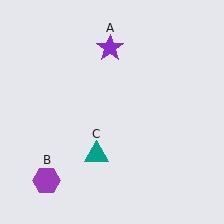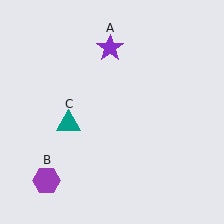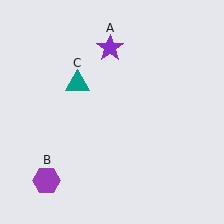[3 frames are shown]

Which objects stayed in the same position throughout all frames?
Purple star (object A) and purple hexagon (object B) remained stationary.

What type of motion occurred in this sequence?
The teal triangle (object C) rotated clockwise around the center of the scene.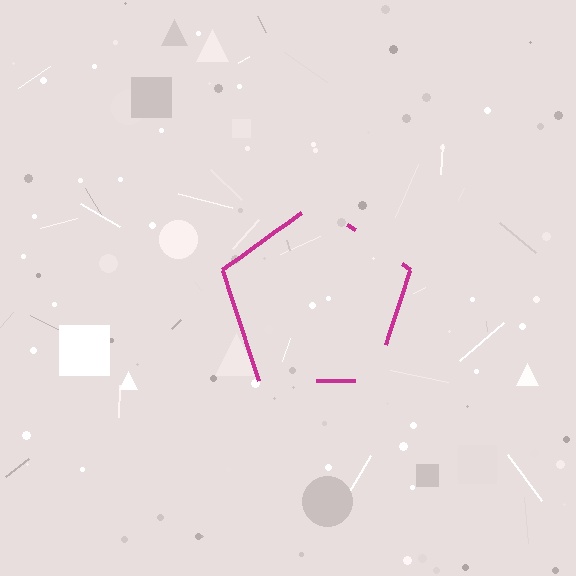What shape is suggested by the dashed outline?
The dashed outline suggests a pentagon.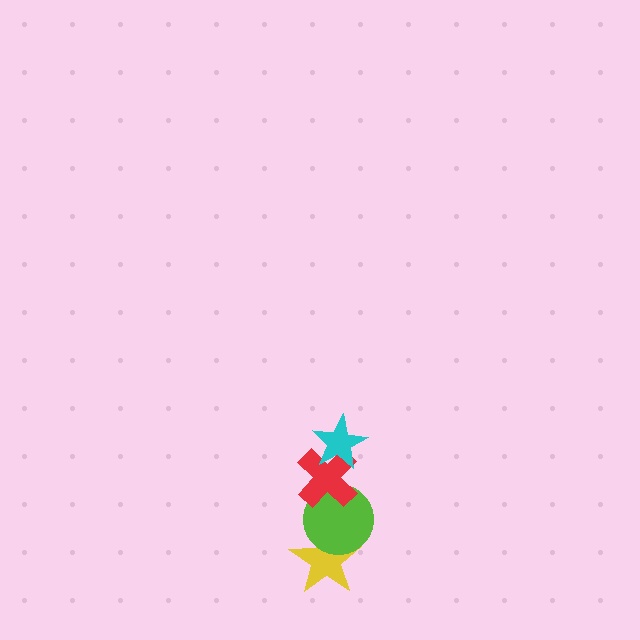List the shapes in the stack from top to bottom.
From top to bottom: the cyan star, the red cross, the lime circle, the yellow star.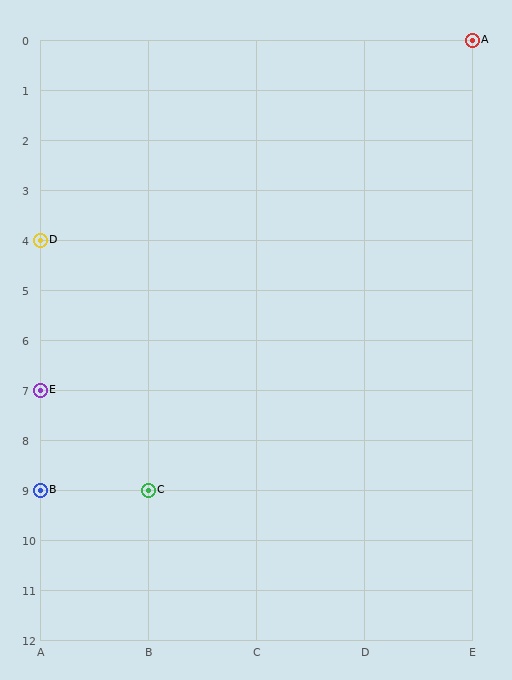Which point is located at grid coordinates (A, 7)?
Point E is at (A, 7).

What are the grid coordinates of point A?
Point A is at grid coordinates (E, 0).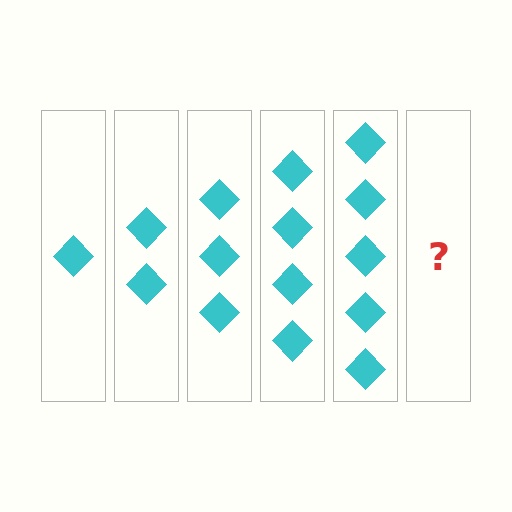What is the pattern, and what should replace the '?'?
The pattern is that each step adds one more diamond. The '?' should be 6 diamonds.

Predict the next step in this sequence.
The next step is 6 diamonds.